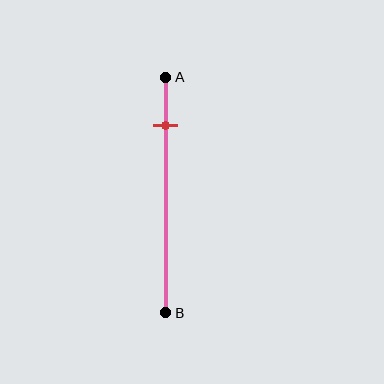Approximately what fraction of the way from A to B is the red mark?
The red mark is approximately 20% of the way from A to B.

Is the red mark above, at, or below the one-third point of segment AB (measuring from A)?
The red mark is above the one-third point of segment AB.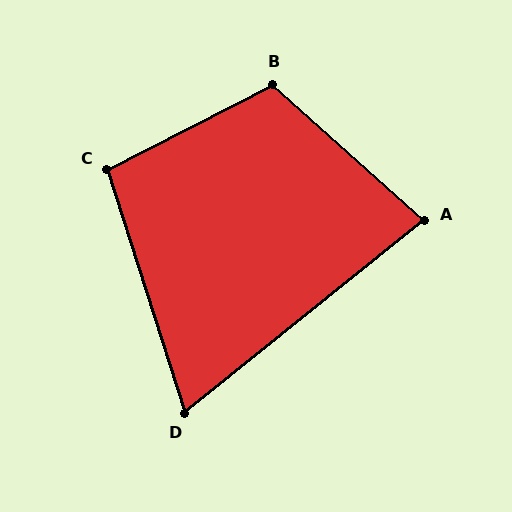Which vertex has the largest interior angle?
B, at approximately 111 degrees.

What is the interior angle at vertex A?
Approximately 80 degrees (acute).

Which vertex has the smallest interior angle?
D, at approximately 69 degrees.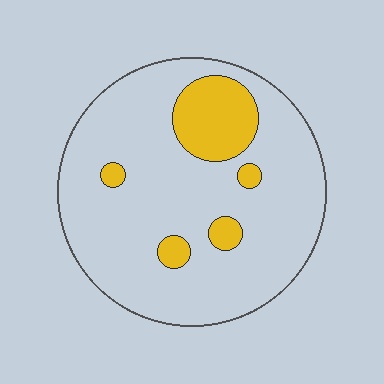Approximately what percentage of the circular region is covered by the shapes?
Approximately 15%.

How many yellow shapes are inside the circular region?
5.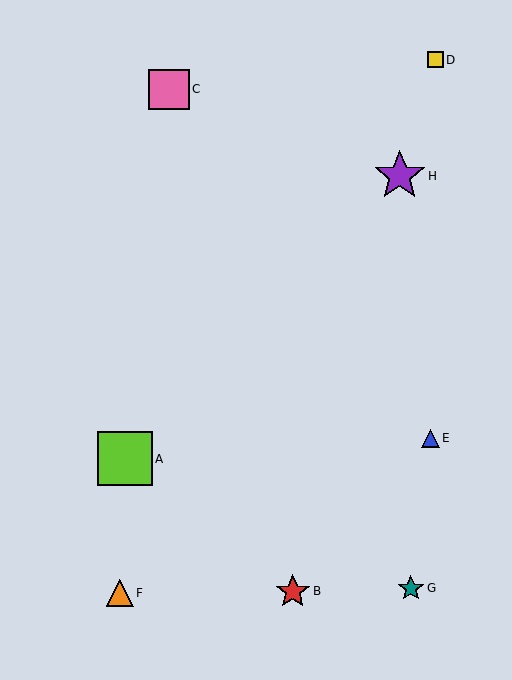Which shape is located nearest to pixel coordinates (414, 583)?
The teal star (labeled G) at (411, 588) is nearest to that location.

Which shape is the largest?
The lime square (labeled A) is the largest.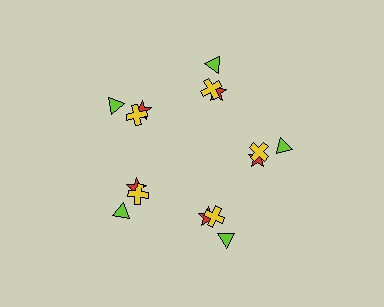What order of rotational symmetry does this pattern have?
This pattern has 5-fold rotational symmetry.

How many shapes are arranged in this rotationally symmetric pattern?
There are 15 shapes, arranged in 5 groups of 3.